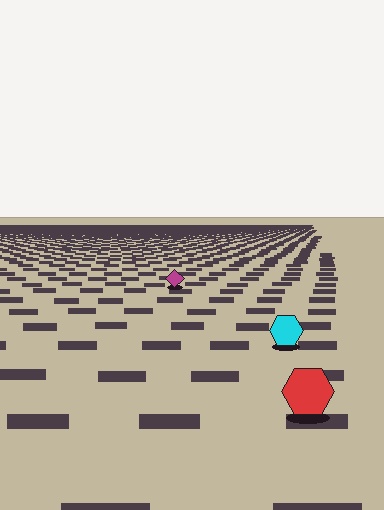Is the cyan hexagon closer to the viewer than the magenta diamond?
Yes. The cyan hexagon is closer — you can tell from the texture gradient: the ground texture is coarser near it.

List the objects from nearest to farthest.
From nearest to farthest: the red hexagon, the cyan hexagon, the magenta diamond.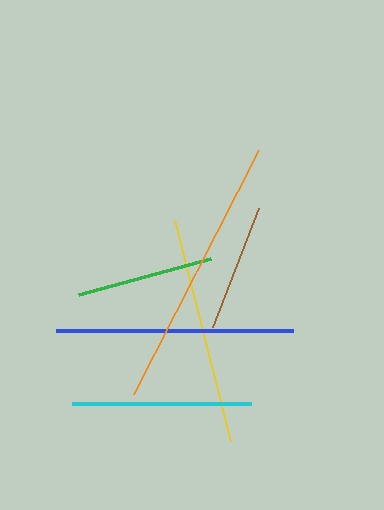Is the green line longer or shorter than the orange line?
The orange line is longer than the green line.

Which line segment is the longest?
The orange line is the longest at approximately 274 pixels.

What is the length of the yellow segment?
The yellow segment is approximately 228 pixels long.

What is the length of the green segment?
The green segment is approximately 137 pixels long.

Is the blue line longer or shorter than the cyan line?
The blue line is longer than the cyan line.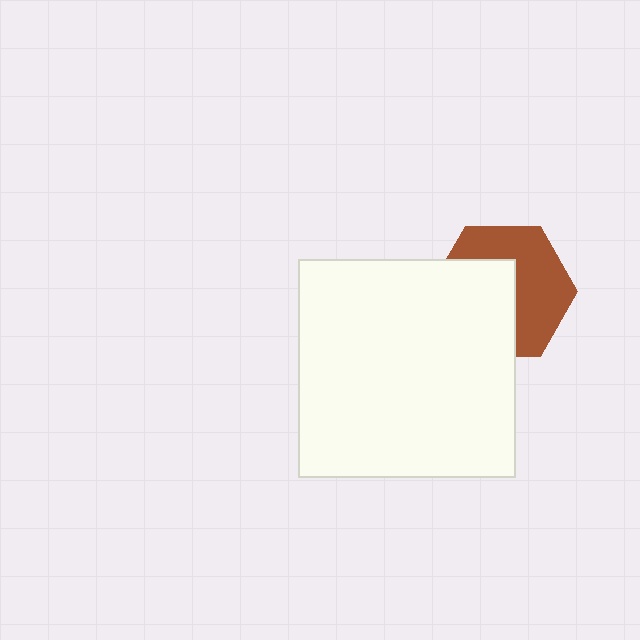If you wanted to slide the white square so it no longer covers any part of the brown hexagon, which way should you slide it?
Slide it toward the lower-left — that is the most direct way to separate the two shapes.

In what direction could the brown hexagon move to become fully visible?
The brown hexagon could move toward the upper-right. That would shift it out from behind the white square entirely.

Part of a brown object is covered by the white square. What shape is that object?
It is a hexagon.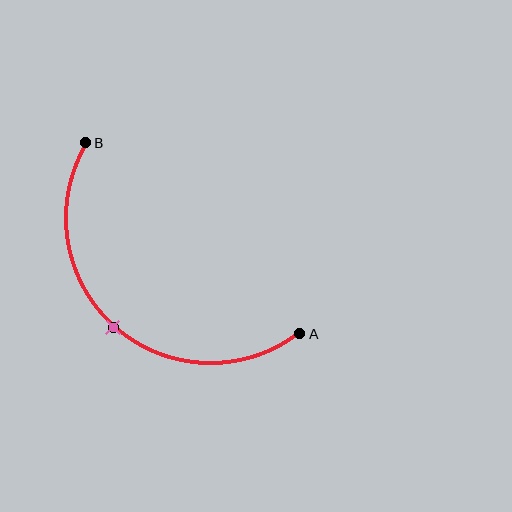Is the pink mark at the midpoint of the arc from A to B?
Yes. The pink mark lies on the arc at equal arc-length from both A and B — it is the arc midpoint.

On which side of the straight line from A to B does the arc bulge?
The arc bulges below and to the left of the straight line connecting A and B.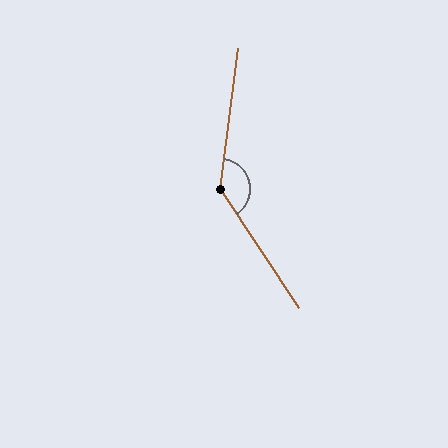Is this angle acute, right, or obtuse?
It is obtuse.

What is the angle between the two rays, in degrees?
Approximately 139 degrees.